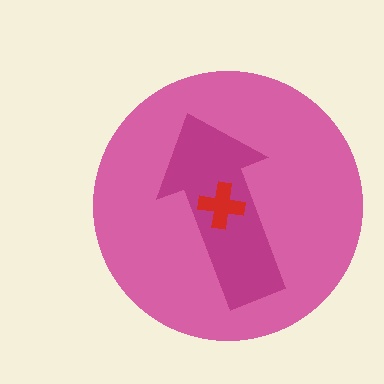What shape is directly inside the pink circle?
The magenta arrow.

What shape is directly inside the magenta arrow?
The red cross.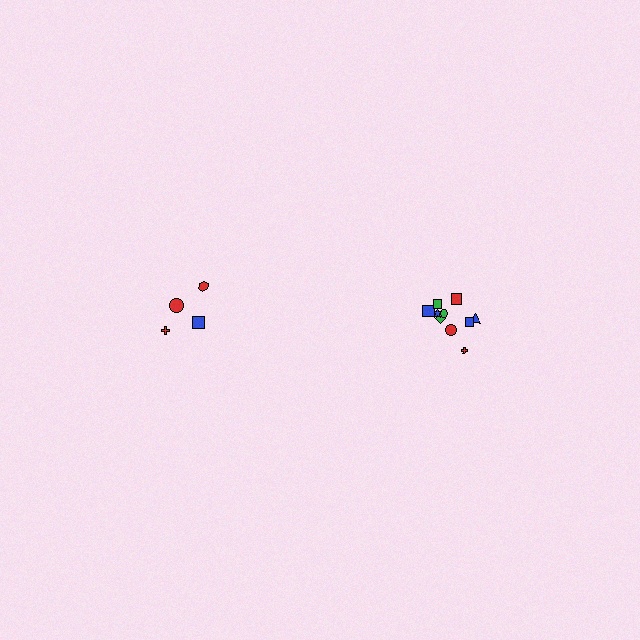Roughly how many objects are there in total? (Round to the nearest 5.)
Roughly 15 objects in total.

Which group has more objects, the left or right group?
The right group.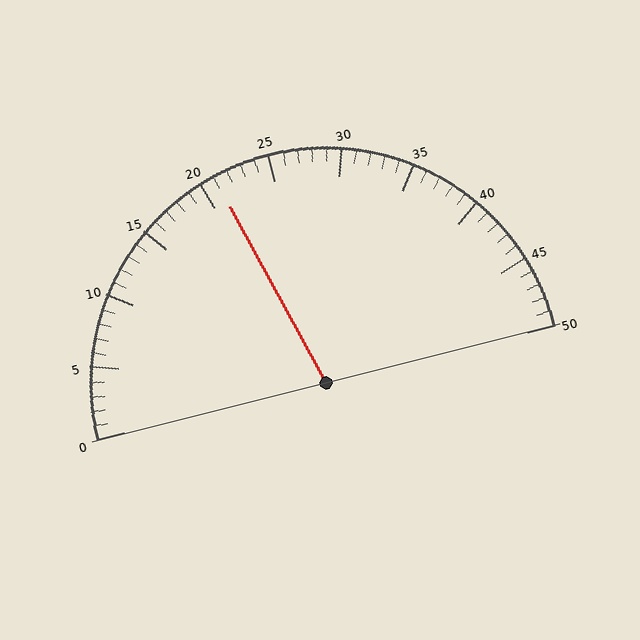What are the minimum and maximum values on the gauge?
The gauge ranges from 0 to 50.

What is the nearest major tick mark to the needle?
The nearest major tick mark is 20.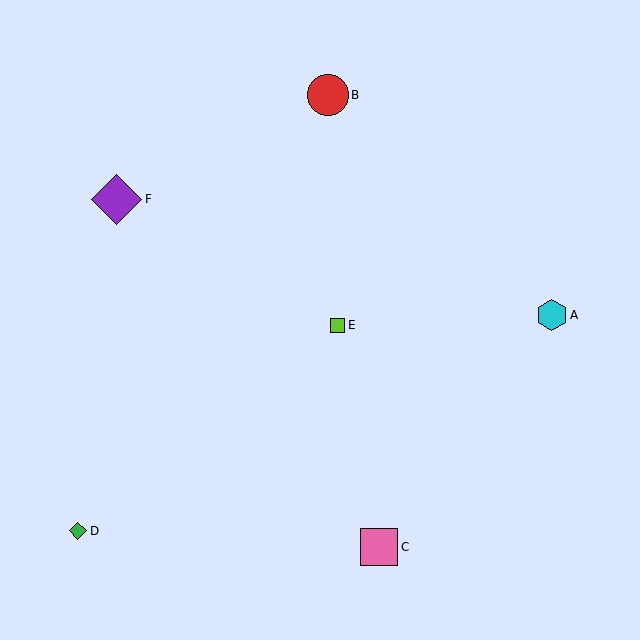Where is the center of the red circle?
The center of the red circle is at (328, 95).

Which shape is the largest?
The purple diamond (labeled F) is the largest.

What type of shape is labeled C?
Shape C is a pink square.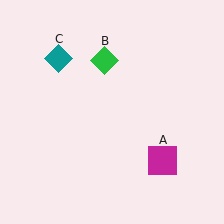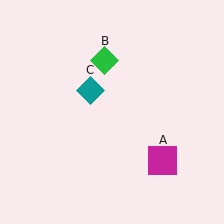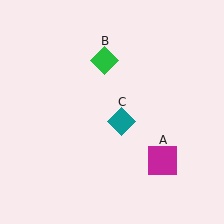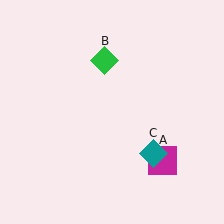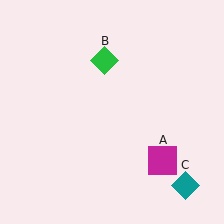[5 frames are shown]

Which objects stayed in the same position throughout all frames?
Magenta square (object A) and green diamond (object B) remained stationary.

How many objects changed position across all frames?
1 object changed position: teal diamond (object C).